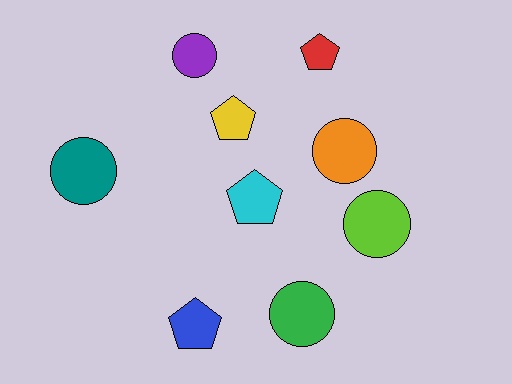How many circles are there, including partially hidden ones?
There are 5 circles.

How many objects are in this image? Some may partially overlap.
There are 9 objects.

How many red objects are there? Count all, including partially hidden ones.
There is 1 red object.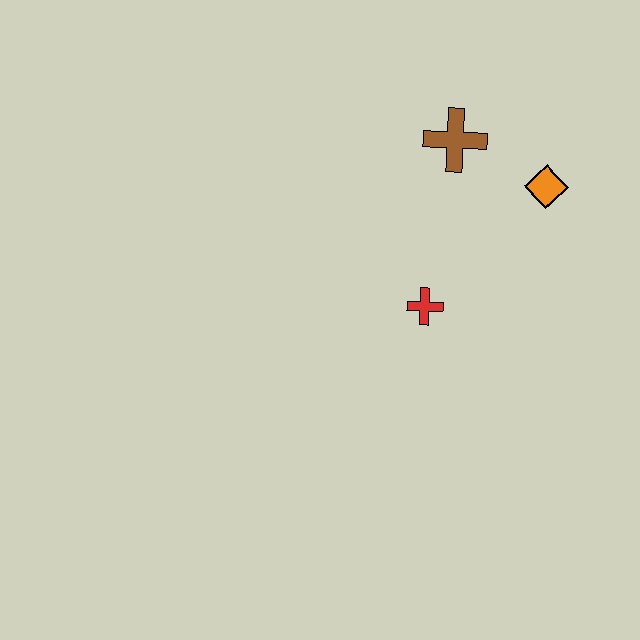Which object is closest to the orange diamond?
The brown cross is closest to the orange diamond.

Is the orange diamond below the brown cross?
Yes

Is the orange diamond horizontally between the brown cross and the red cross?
No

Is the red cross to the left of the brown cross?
Yes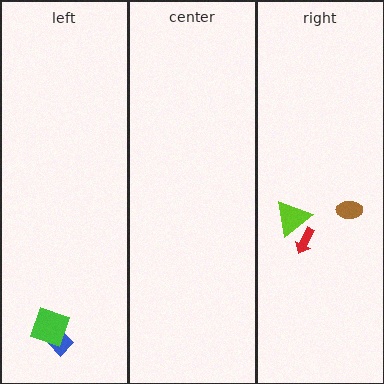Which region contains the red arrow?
The right region.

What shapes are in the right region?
The red arrow, the brown ellipse, the lime triangle.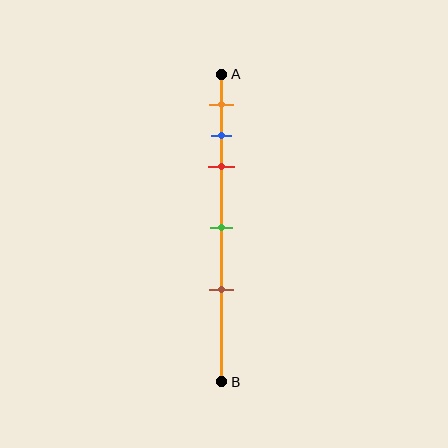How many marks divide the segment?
There are 5 marks dividing the segment.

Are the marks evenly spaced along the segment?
No, the marks are not evenly spaced.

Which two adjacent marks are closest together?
The blue and red marks are the closest adjacent pair.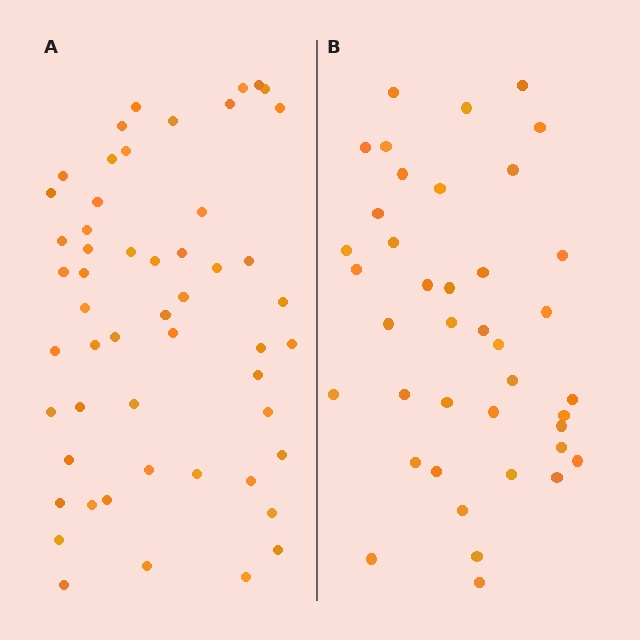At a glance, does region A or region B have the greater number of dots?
Region A (the left region) has more dots.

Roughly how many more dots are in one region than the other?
Region A has approximately 15 more dots than region B.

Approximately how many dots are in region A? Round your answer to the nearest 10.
About 50 dots. (The exact count is 53, which rounds to 50.)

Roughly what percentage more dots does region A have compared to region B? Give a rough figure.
About 30% more.